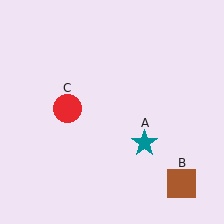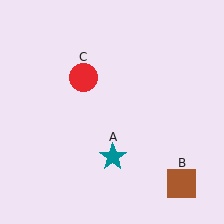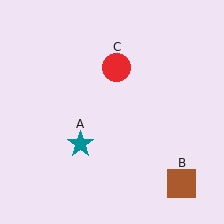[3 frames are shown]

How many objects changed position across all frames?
2 objects changed position: teal star (object A), red circle (object C).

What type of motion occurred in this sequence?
The teal star (object A), red circle (object C) rotated clockwise around the center of the scene.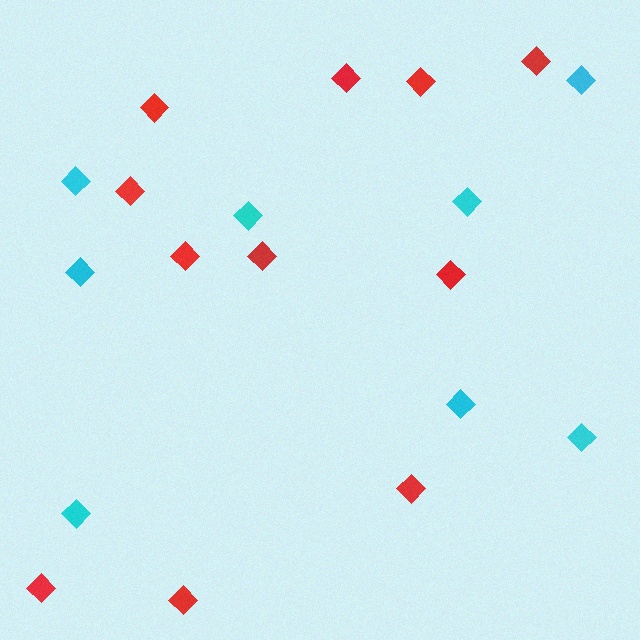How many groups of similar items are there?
There are 2 groups: one group of red diamonds (11) and one group of cyan diamonds (8).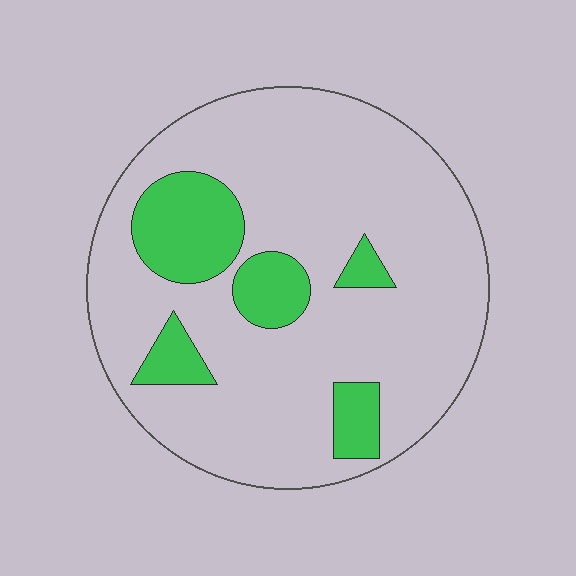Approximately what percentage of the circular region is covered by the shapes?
Approximately 20%.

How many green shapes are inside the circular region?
5.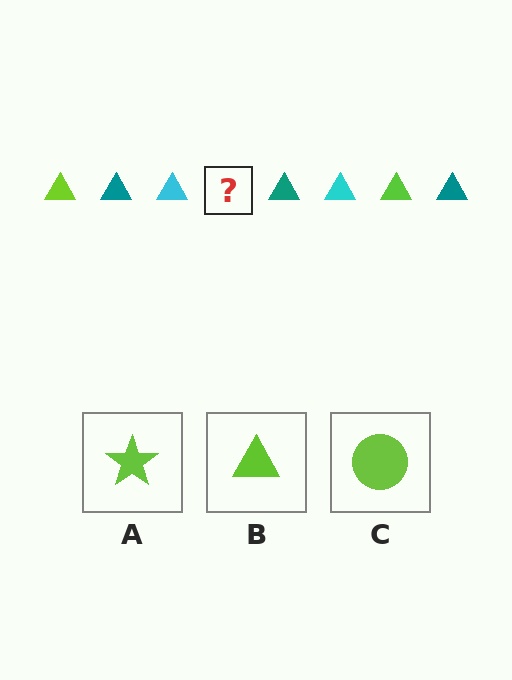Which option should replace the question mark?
Option B.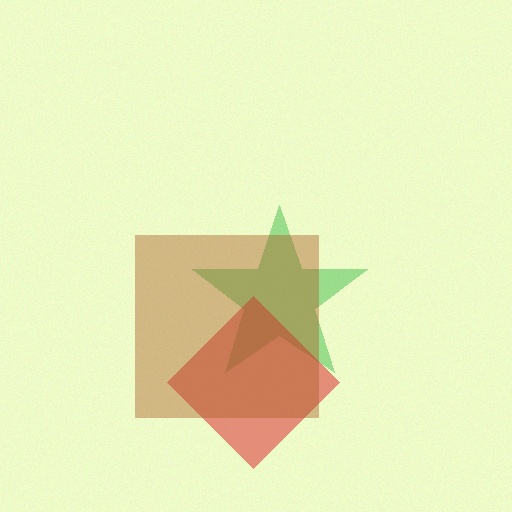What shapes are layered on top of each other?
The layered shapes are: a green star, a red diamond, a brown square.